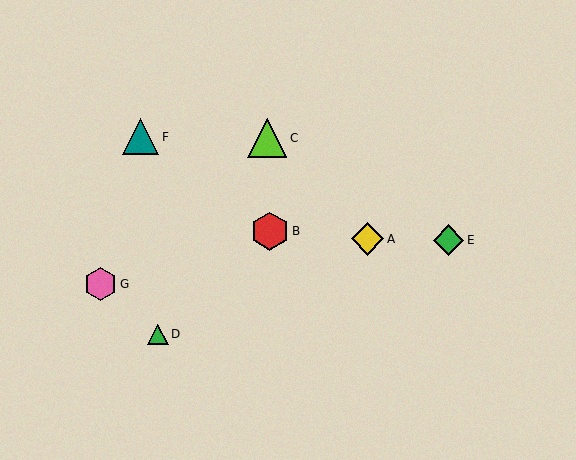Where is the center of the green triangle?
The center of the green triangle is at (158, 334).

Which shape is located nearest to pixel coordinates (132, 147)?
The teal triangle (labeled F) at (141, 137) is nearest to that location.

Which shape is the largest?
The lime triangle (labeled C) is the largest.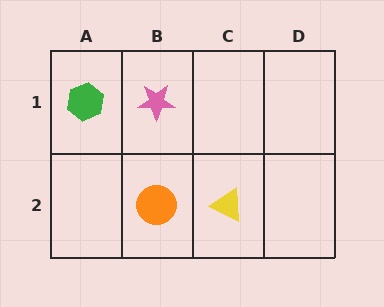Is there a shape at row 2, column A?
No, that cell is empty.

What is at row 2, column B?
An orange circle.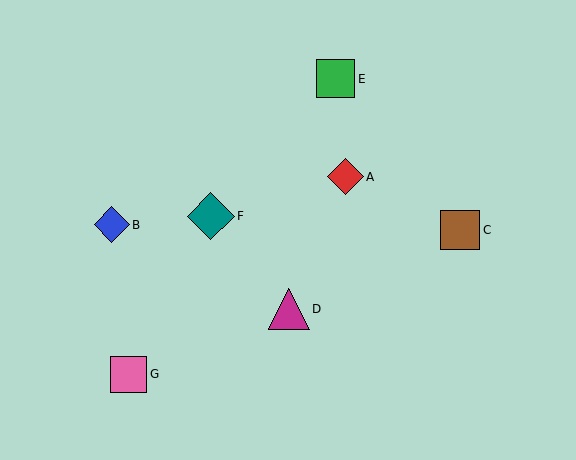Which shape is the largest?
The teal diamond (labeled F) is the largest.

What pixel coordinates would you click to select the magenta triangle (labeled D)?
Click at (289, 309) to select the magenta triangle D.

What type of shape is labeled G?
Shape G is a pink square.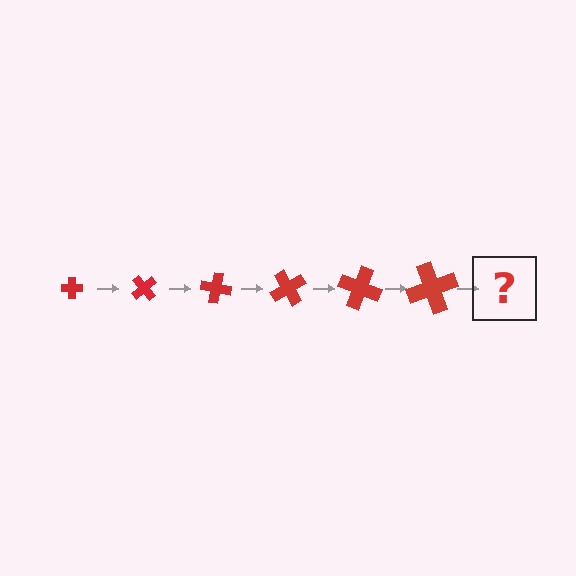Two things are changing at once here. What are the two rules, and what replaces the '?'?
The two rules are that the cross grows larger each step and it rotates 50 degrees each step. The '?' should be a cross, larger than the previous one and rotated 300 degrees from the start.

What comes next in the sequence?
The next element should be a cross, larger than the previous one and rotated 300 degrees from the start.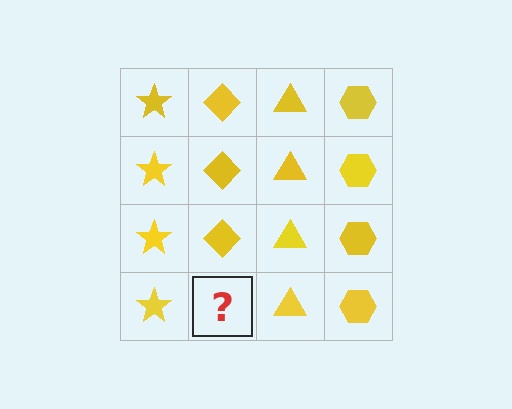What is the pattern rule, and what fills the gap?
The rule is that each column has a consistent shape. The gap should be filled with a yellow diamond.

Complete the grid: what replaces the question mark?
The question mark should be replaced with a yellow diamond.